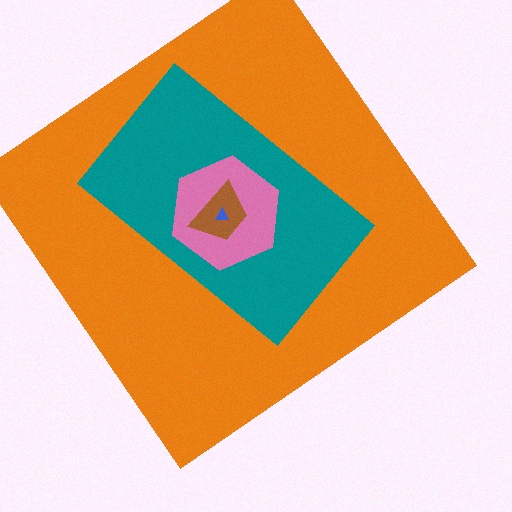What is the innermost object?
The blue triangle.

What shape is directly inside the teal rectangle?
The pink hexagon.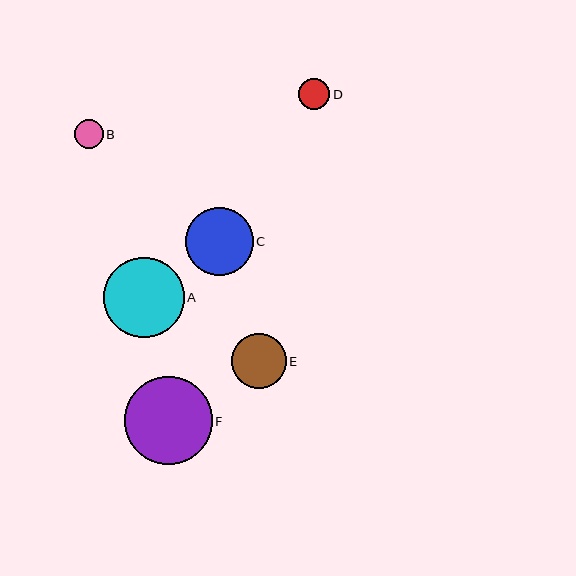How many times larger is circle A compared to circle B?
Circle A is approximately 2.8 times the size of circle B.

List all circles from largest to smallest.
From largest to smallest: F, A, C, E, D, B.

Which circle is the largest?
Circle F is the largest with a size of approximately 87 pixels.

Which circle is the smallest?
Circle B is the smallest with a size of approximately 29 pixels.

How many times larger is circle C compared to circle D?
Circle C is approximately 2.2 times the size of circle D.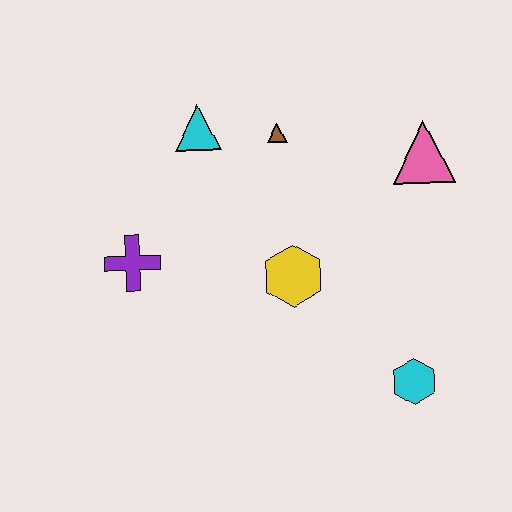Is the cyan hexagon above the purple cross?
No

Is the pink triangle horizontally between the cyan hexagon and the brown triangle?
No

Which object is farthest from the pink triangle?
The purple cross is farthest from the pink triangle.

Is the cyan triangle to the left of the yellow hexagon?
Yes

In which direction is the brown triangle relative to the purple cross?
The brown triangle is to the right of the purple cross.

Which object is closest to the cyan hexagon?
The yellow hexagon is closest to the cyan hexagon.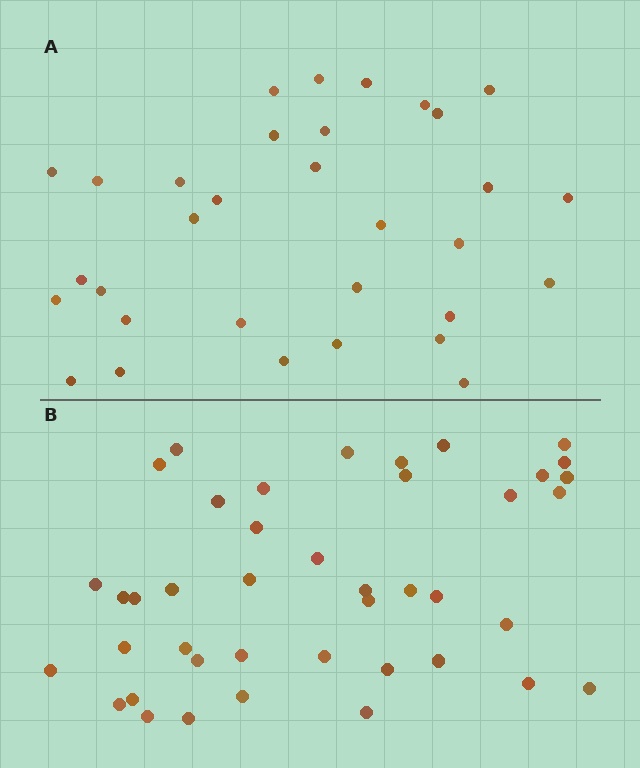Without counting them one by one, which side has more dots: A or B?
Region B (the bottom region) has more dots.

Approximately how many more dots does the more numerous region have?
Region B has roughly 10 or so more dots than region A.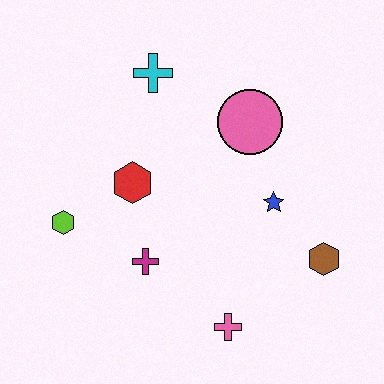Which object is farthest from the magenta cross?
The cyan cross is farthest from the magenta cross.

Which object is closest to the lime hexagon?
The red hexagon is closest to the lime hexagon.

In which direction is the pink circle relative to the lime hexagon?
The pink circle is to the right of the lime hexagon.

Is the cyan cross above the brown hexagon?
Yes